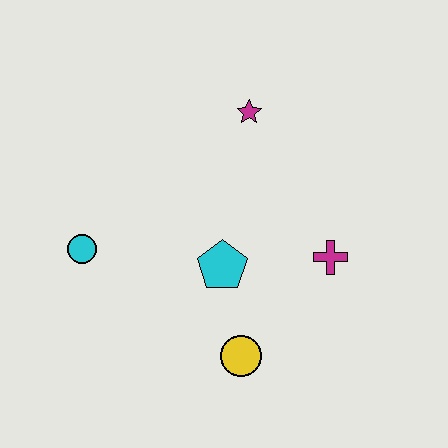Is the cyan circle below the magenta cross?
No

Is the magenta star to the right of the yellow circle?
Yes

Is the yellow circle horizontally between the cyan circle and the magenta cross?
Yes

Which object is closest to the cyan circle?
The cyan pentagon is closest to the cyan circle.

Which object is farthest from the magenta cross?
The cyan circle is farthest from the magenta cross.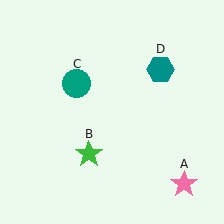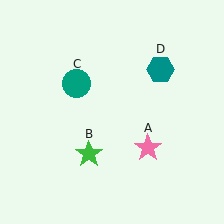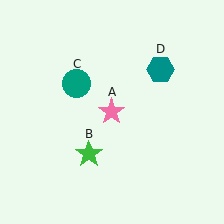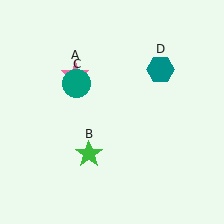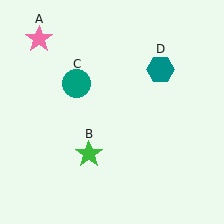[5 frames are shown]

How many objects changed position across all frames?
1 object changed position: pink star (object A).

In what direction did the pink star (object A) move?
The pink star (object A) moved up and to the left.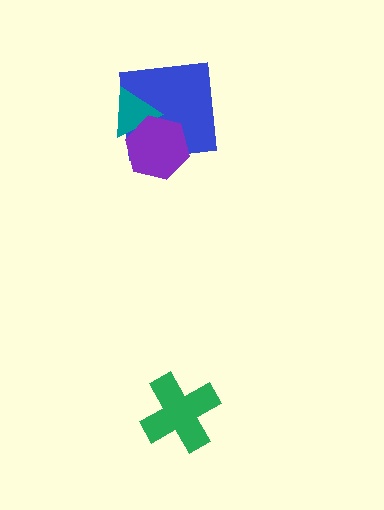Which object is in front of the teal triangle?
The purple hexagon is in front of the teal triangle.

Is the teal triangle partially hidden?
Yes, it is partially covered by another shape.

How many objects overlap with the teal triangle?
2 objects overlap with the teal triangle.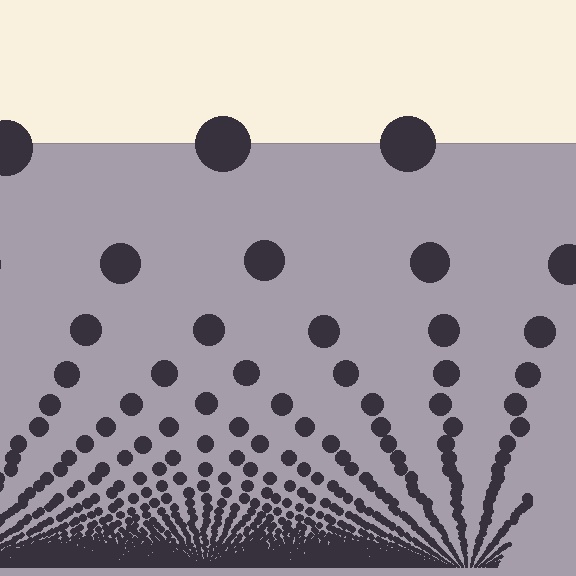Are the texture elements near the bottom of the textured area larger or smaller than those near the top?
Smaller. The gradient is inverted — elements near the bottom are smaller and denser.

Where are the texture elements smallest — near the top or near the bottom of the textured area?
Near the bottom.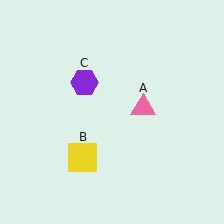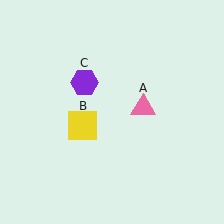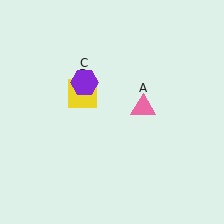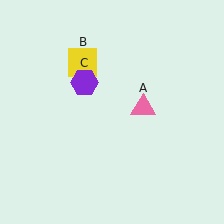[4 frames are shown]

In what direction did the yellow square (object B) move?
The yellow square (object B) moved up.